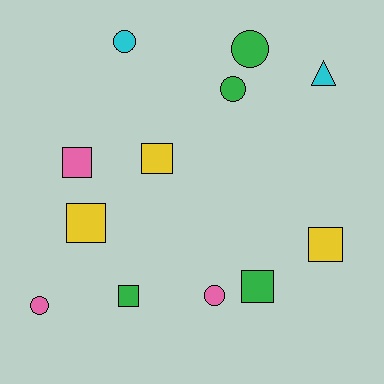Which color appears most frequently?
Green, with 4 objects.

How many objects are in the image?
There are 12 objects.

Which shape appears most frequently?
Square, with 6 objects.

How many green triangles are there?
There are no green triangles.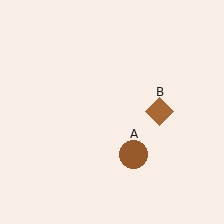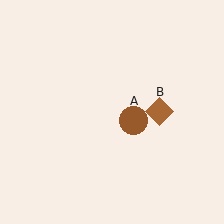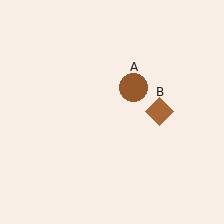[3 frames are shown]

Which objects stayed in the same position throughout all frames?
Brown diamond (object B) remained stationary.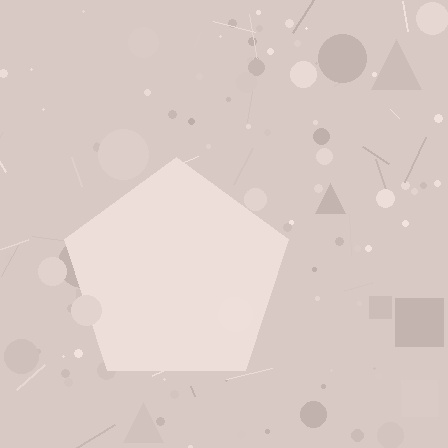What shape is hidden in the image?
A pentagon is hidden in the image.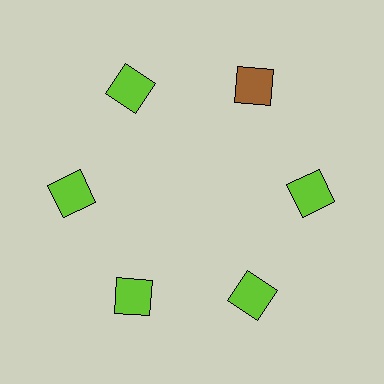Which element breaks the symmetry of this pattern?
The brown square at roughly the 1 o'clock position breaks the symmetry. All other shapes are lime squares.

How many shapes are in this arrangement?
There are 6 shapes arranged in a ring pattern.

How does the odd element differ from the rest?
It has a different color: brown instead of lime.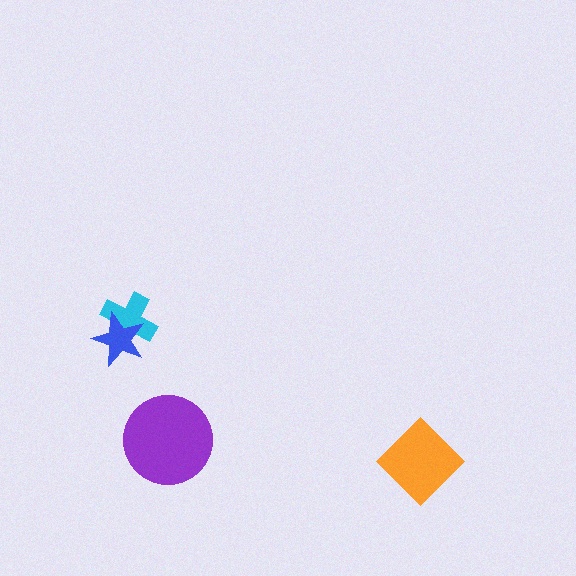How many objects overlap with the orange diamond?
0 objects overlap with the orange diamond.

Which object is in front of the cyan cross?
The blue star is in front of the cyan cross.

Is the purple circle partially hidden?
No, no other shape covers it.